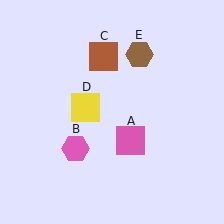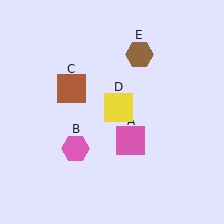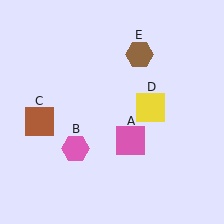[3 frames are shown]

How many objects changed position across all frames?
2 objects changed position: brown square (object C), yellow square (object D).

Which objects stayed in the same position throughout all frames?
Pink square (object A) and pink hexagon (object B) and brown hexagon (object E) remained stationary.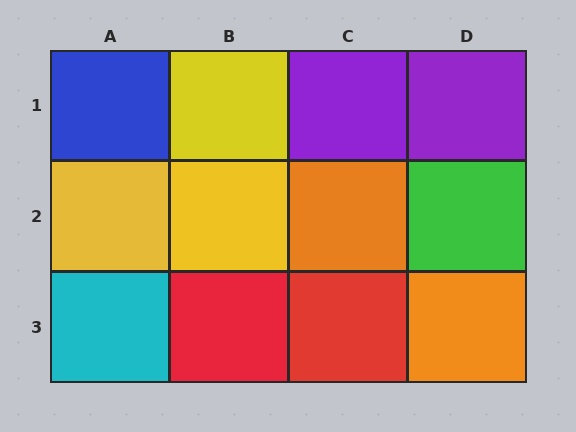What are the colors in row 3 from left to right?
Cyan, red, red, orange.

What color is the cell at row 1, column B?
Yellow.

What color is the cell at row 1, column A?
Blue.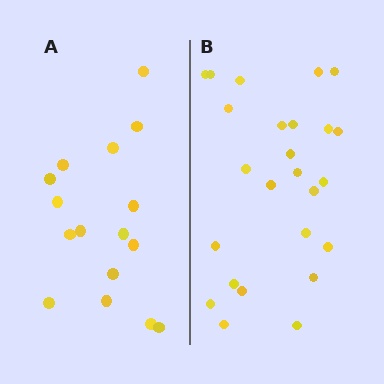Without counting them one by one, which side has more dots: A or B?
Region B (the right region) has more dots.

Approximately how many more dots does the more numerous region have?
Region B has roughly 8 or so more dots than region A.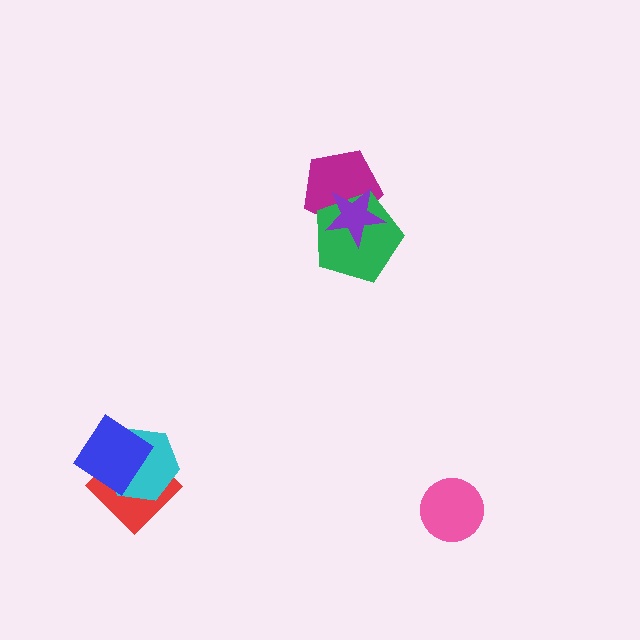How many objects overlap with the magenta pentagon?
2 objects overlap with the magenta pentagon.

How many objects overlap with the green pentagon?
2 objects overlap with the green pentagon.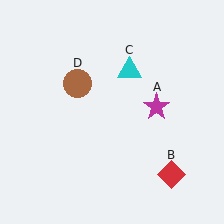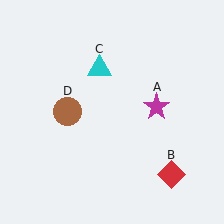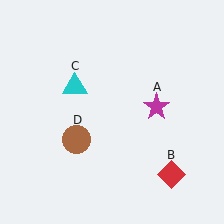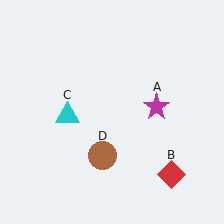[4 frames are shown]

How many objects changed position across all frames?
2 objects changed position: cyan triangle (object C), brown circle (object D).